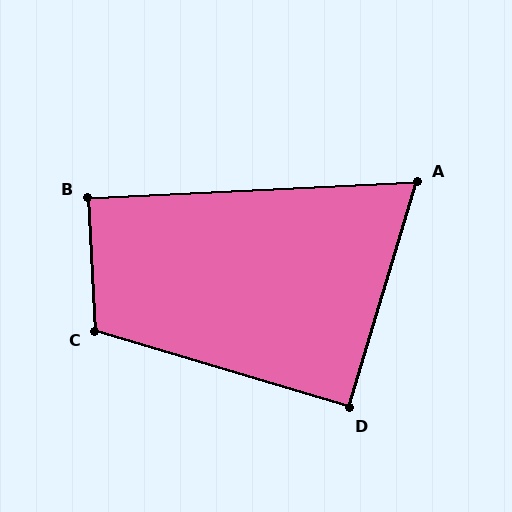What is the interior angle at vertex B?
Approximately 90 degrees (approximately right).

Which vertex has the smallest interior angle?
A, at approximately 70 degrees.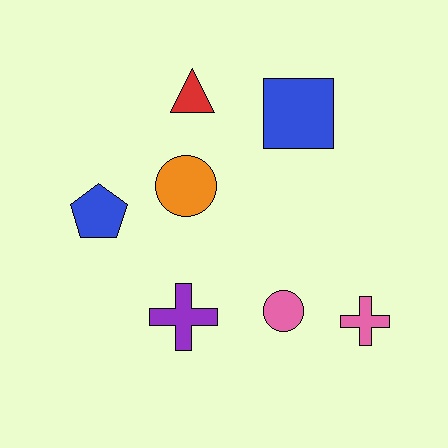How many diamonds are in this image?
There are no diamonds.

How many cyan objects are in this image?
There are no cyan objects.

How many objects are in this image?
There are 7 objects.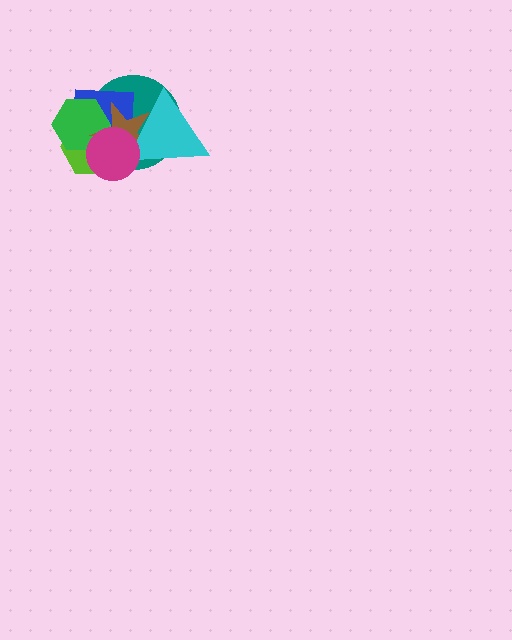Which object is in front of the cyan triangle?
The magenta circle is in front of the cyan triangle.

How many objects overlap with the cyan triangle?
4 objects overlap with the cyan triangle.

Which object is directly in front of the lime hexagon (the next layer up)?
The green hexagon is directly in front of the lime hexagon.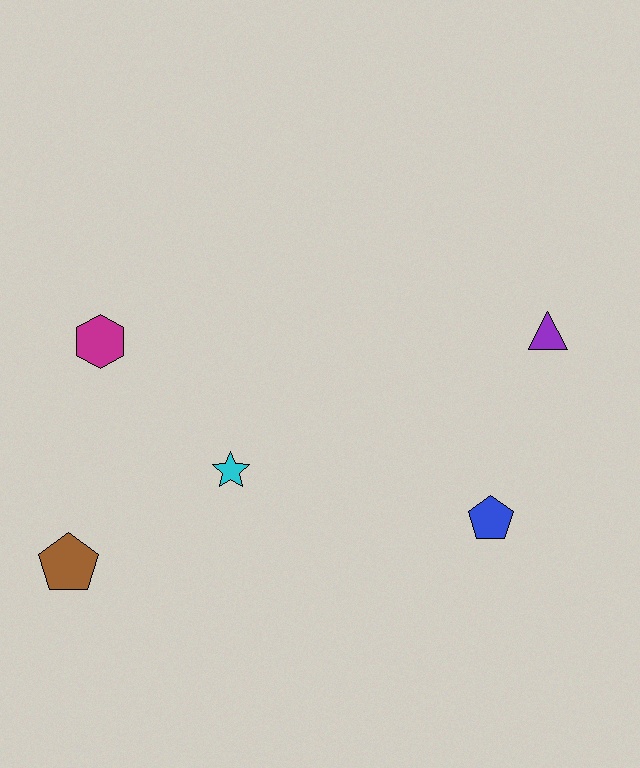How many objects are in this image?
There are 5 objects.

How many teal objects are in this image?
There are no teal objects.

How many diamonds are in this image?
There are no diamonds.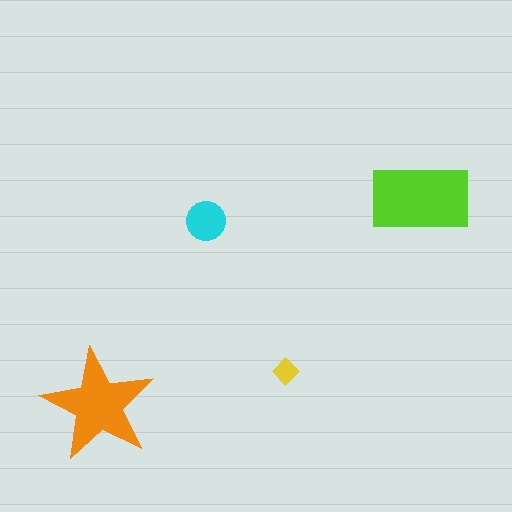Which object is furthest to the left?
The orange star is leftmost.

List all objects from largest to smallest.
The lime rectangle, the orange star, the cyan circle, the yellow diamond.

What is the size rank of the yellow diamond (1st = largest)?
4th.